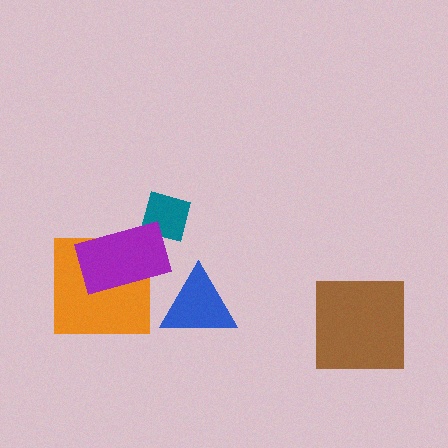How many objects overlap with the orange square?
1 object overlaps with the orange square.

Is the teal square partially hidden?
Yes, it is partially covered by another shape.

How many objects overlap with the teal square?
1 object overlaps with the teal square.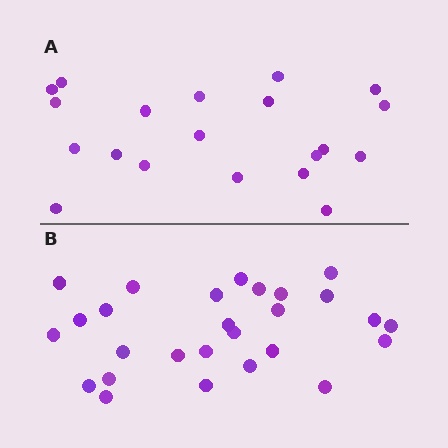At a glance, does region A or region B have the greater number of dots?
Region B (the bottom region) has more dots.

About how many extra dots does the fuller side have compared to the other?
Region B has roughly 8 or so more dots than region A.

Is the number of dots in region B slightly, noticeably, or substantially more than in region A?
Region B has noticeably more, but not dramatically so. The ratio is roughly 1.4 to 1.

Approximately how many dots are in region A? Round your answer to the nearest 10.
About 20 dots.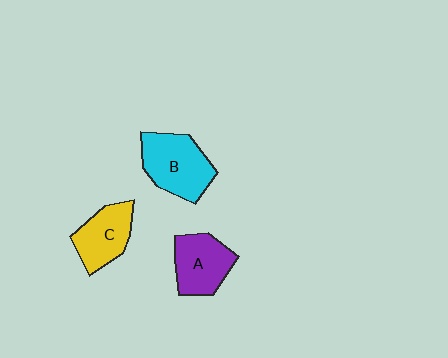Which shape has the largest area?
Shape B (cyan).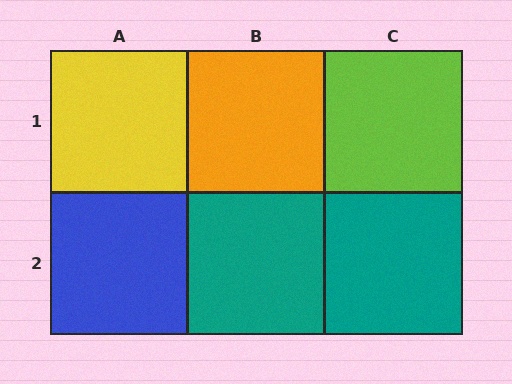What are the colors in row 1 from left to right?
Yellow, orange, lime.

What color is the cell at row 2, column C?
Teal.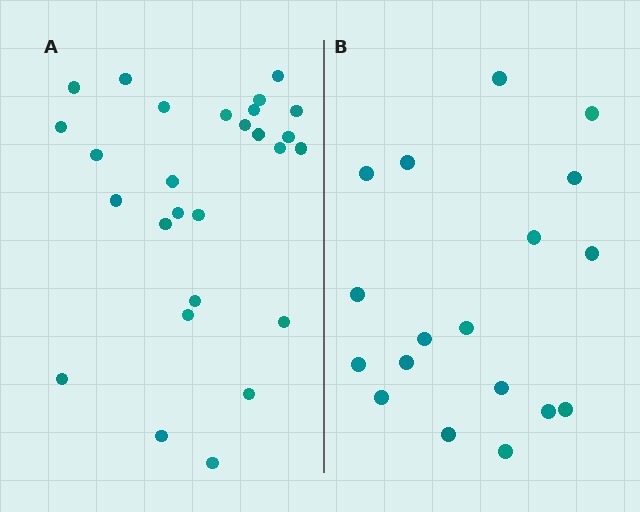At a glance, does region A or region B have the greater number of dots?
Region A (the left region) has more dots.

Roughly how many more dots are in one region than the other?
Region A has roughly 8 or so more dots than region B.